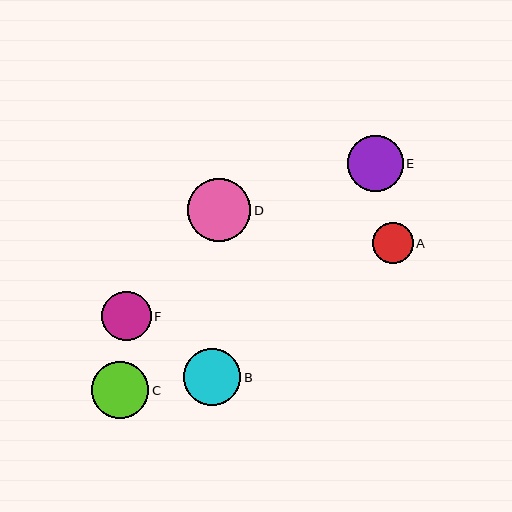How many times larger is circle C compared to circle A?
Circle C is approximately 1.4 times the size of circle A.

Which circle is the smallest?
Circle A is the smallest with a size of approximately 40 pixels.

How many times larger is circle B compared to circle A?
Circle B is approximately 1.4 times the size of circle A.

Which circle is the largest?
Circle D is the largest with a size of approximately 63 pixels.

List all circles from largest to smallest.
From largest to smallest: D, C, B, E, F, A.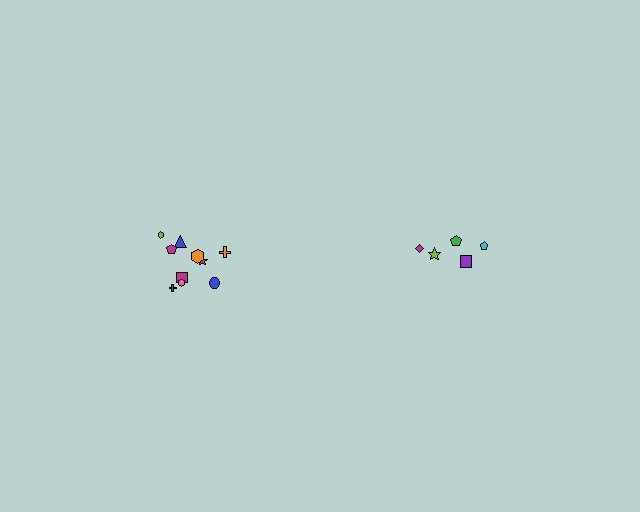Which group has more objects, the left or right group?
The left group.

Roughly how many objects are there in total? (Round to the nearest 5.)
Roughly 15 objects in total.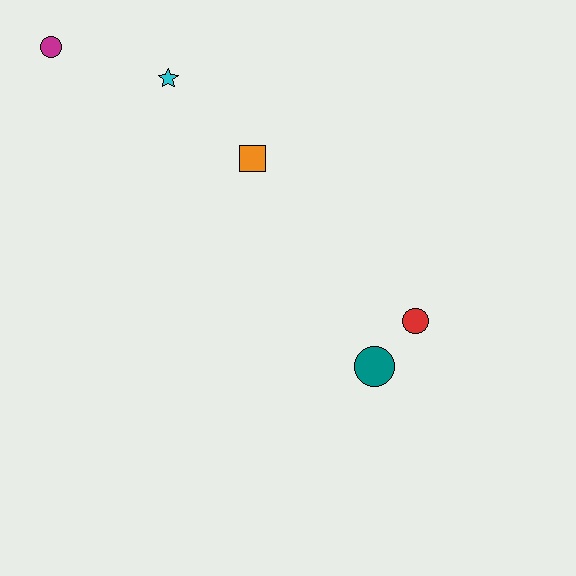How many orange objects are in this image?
There is 1 orange object.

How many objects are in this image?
There are 5 objects.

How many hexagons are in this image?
There are no hexagons.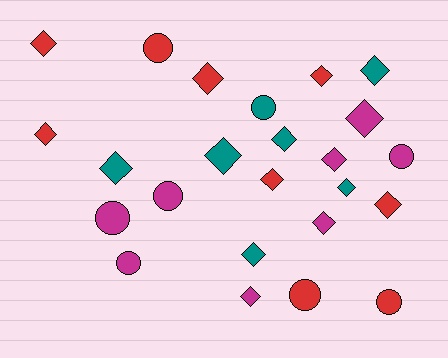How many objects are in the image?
There are 24 objects.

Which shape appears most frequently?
Diamond, with 16 objects.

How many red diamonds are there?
There are 6 red diamonds.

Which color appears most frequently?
Red, with 9 objects.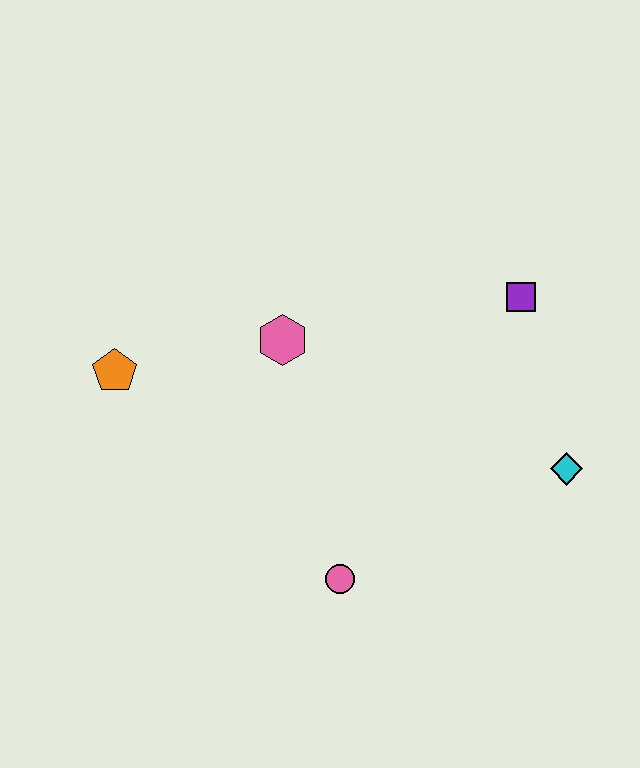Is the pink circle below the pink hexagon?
Yes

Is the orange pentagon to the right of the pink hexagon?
No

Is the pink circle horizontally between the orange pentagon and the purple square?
Yes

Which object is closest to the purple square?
The cyan diamond is closest to the purple square.